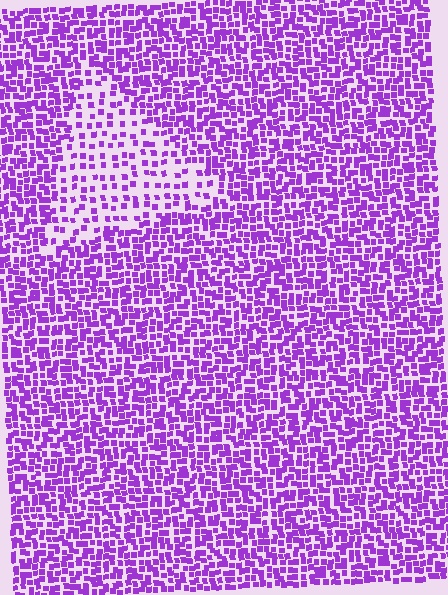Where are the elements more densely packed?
The elements are more densely packed outside the triangle boundary.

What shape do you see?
I see a triangle.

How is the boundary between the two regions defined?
The boundary is defined by a change in element density (approximately 2.2x ratio). All elements are the same color, size, and shape.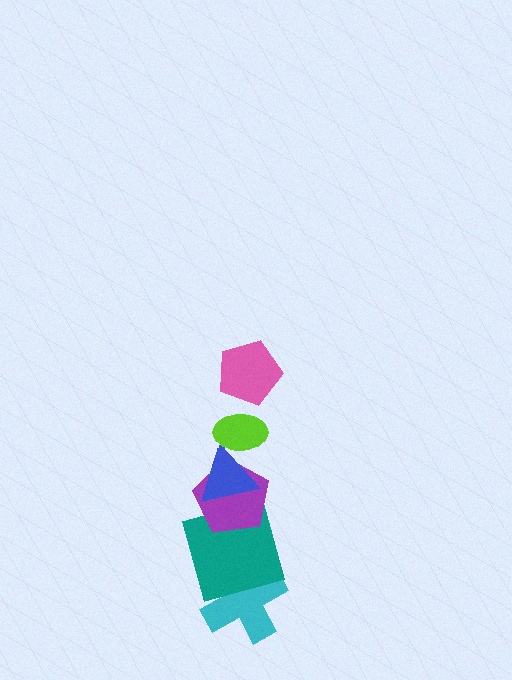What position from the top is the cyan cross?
The cyan cross is 6th from the top.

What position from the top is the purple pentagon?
The purple pentagon is 4th from the top.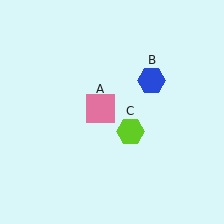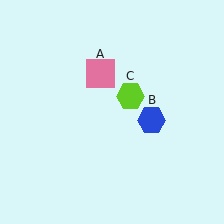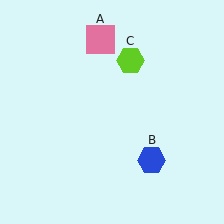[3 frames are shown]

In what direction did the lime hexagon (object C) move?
The lime hexagon (object C) moved up.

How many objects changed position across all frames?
3 objects changed position: pink square (object A), blue hexagon (object B), lime hexagon (object C).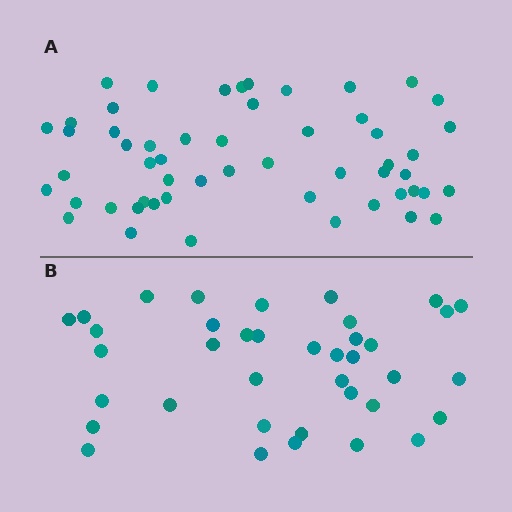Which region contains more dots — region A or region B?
Region A (the top region) has more dots.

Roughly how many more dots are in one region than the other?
Region A has approximately 15 more dots than region B.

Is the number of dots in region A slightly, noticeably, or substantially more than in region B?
Region A has noticeably more, but not dramatically so. The ratio is roughly 1.4 to 1.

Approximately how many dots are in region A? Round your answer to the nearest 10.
About 50 dots. (The exact count is 54, which rounds to 50.)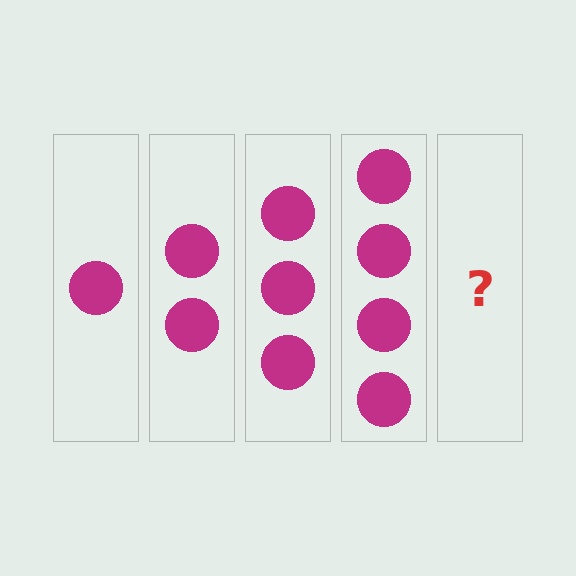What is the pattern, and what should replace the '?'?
The pattern is that each step adds one more circle. The '?' should be 5 circles.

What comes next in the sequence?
The next element should be 5 circles.